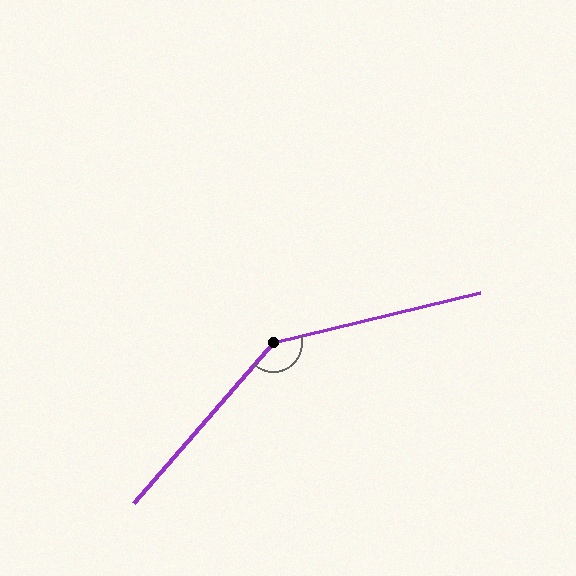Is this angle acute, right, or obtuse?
It is obtuse.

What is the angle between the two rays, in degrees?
Approximately 145 degrees.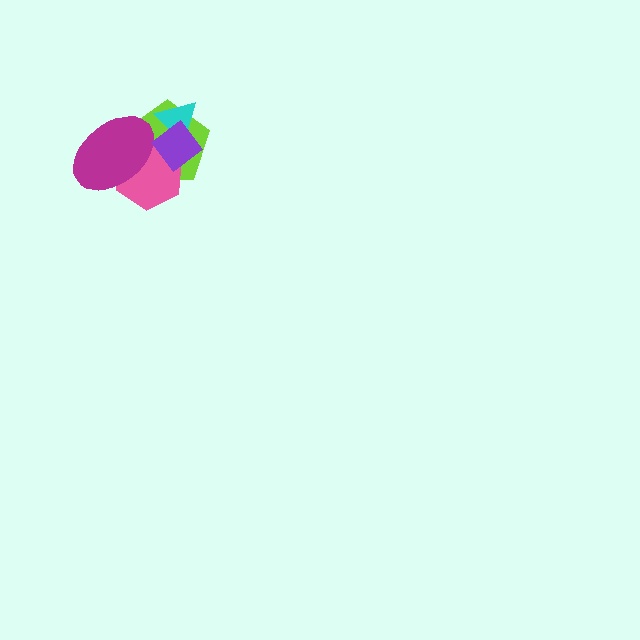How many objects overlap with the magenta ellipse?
3 objects overlap with the magenta ellipse.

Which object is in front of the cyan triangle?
The purple diamond is in front of the cyan triangle.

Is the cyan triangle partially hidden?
Yes, it is partially covered by another shape.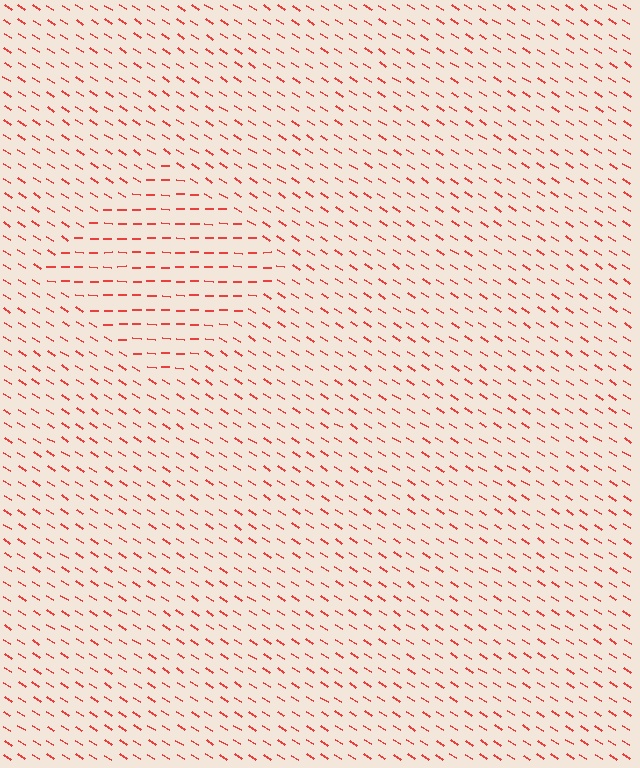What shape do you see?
I see a diamond.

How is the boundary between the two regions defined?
The boundary is defined purely by a change in line orientation (approximately 30 degrees difference). All lines are the same color and thickness.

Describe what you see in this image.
The image is filled with small red line segments. A diamond region in the image has lines oriented differently from the surrounding lines, creating a visible texture boundary.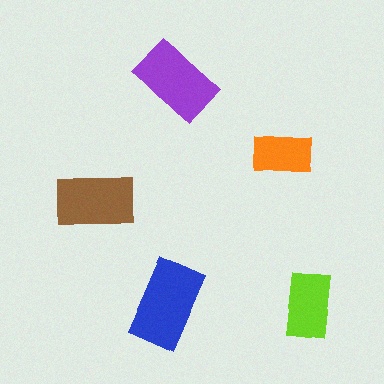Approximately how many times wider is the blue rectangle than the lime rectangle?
About 1.5 times wider.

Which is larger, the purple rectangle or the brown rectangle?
The purple one.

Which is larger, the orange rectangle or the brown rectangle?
The brown one.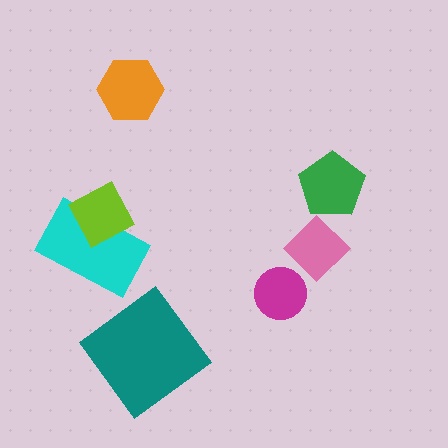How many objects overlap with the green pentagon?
0 objects overlap with the green pentagon.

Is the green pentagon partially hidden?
No, no other shape covers it.